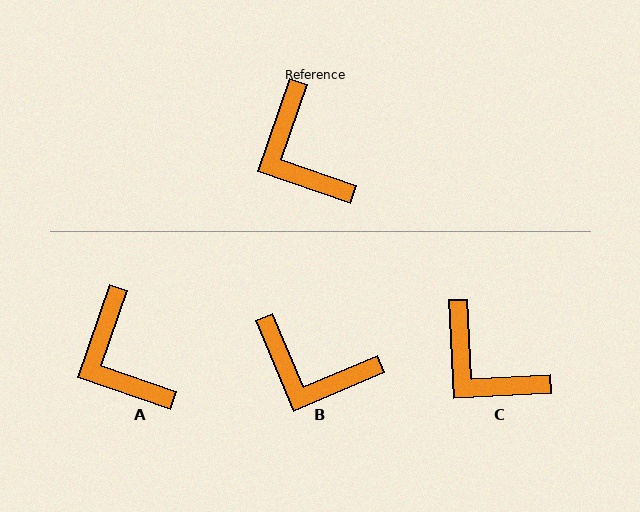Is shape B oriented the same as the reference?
No, it is off by about 42 degrees.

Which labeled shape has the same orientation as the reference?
A.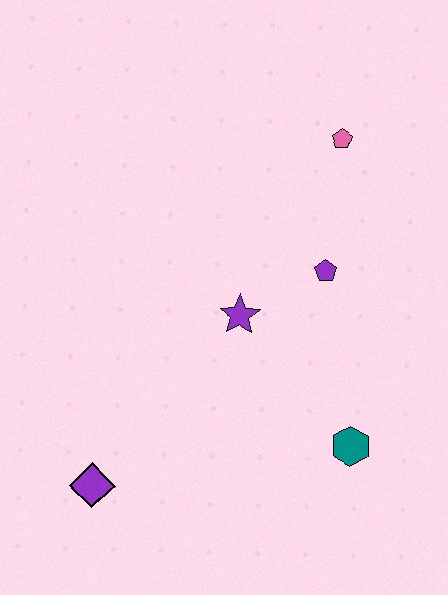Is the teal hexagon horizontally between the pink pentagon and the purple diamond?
No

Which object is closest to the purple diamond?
The purple star is closest to the purple diamond.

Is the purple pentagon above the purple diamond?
Yes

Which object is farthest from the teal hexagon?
The pink pentagon is farthest from the teal hexagon.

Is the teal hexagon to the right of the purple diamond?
Yes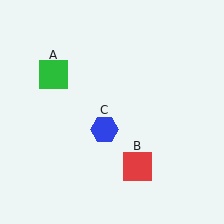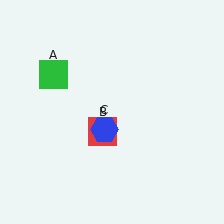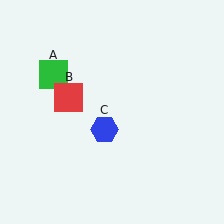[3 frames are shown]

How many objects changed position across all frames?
1 object changed position: red square (object B).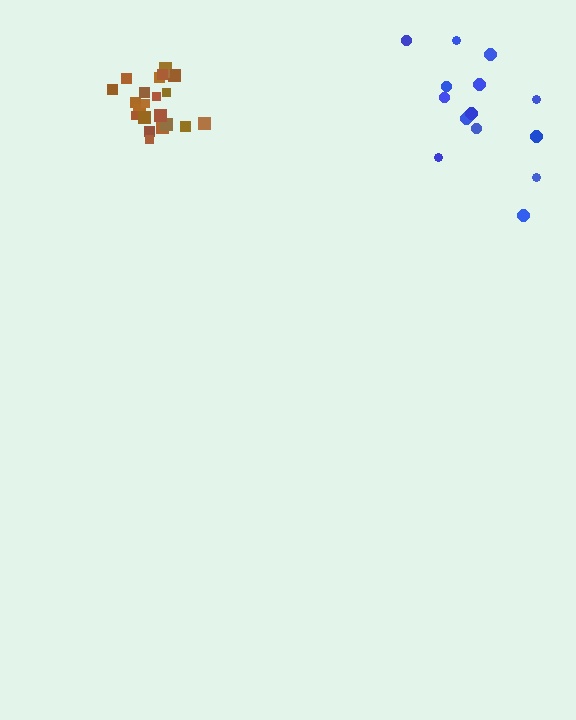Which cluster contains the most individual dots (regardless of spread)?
Brown (22).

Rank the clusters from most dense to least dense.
brown, blue.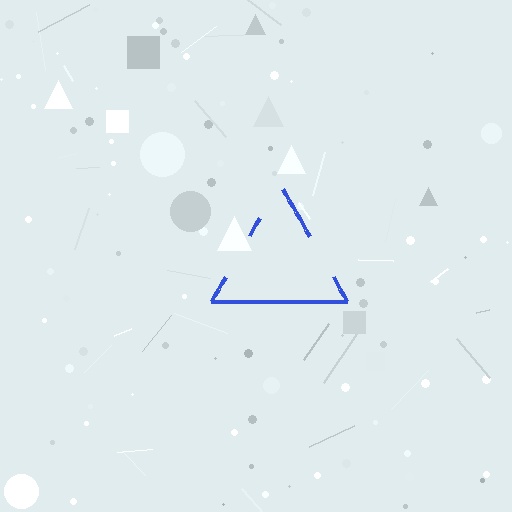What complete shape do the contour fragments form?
The contour fragments form a triangle.